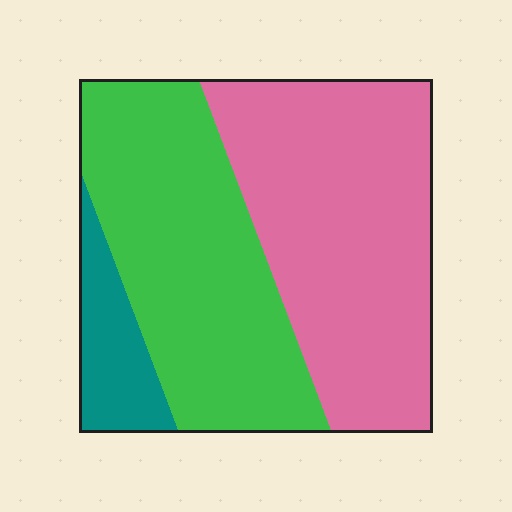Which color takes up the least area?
Teal, at roughly 10%.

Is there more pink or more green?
Pink.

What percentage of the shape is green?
Green takes up about two fifths (2/5) of the shape.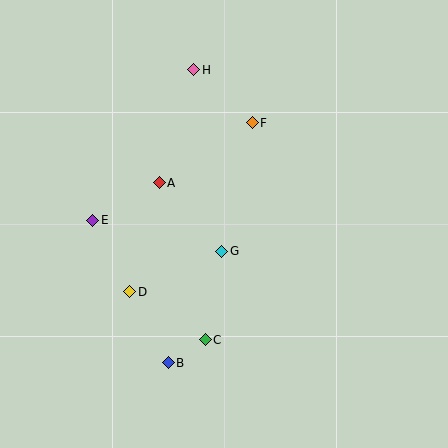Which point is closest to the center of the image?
Point G at (222, 251) is closest to the center.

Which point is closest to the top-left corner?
Point H is closest to the top-left corner.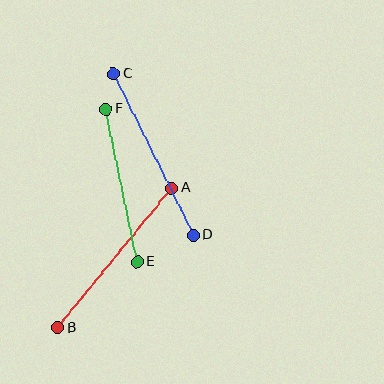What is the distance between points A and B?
The distance is approximately 181 pixels.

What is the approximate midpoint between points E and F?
The midpoint is at approximately (122, 185) pixels.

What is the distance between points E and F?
The distance is approximately 156 pixels.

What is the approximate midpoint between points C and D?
The midpoint is at approximately (153, 154) pixels.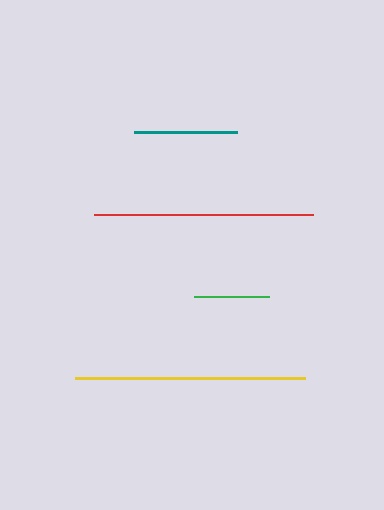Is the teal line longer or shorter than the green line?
The teal line is longer than the green line.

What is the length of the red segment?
The red segment is approximately 219 pixels long.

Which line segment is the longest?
The yellow line is the longest at approximately 230 pixels.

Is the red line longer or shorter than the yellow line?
The yellow line is longer than the red line.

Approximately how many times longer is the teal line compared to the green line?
The teal line is approximately 1.4 times the length of the green line.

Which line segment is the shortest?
The green line is the shortest at approximately 75 pixels.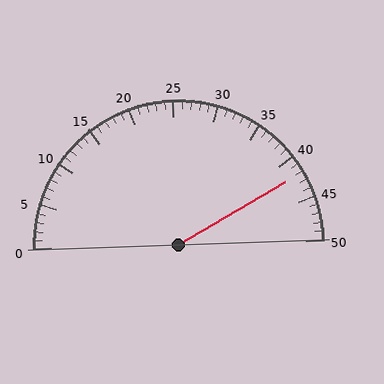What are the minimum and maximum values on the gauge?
The gauge ranges from 0 to 50.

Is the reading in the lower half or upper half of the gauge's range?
The reading is in the upper half of the range (0 to 50).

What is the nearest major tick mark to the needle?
The nearest major tick mark is 40.